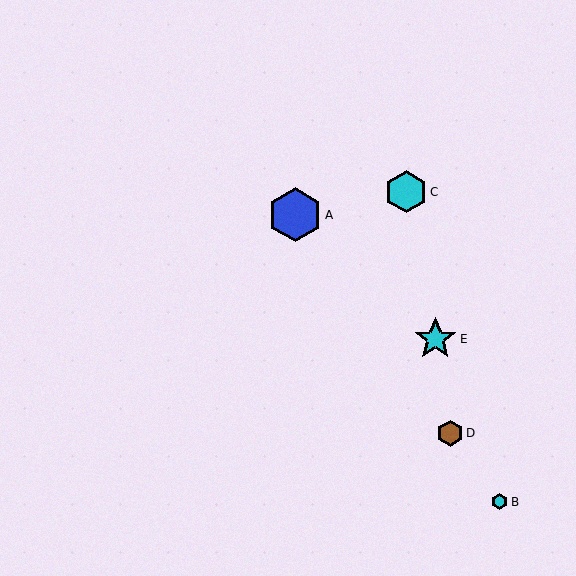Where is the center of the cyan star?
The center of the cyan star is at (435, 339).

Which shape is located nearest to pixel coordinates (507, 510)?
The cyan hexagon (labeled B) at (500, 502) is nearest to that location.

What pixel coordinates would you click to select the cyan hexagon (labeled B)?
Click at (500, 502) to select the cyan hexagon B.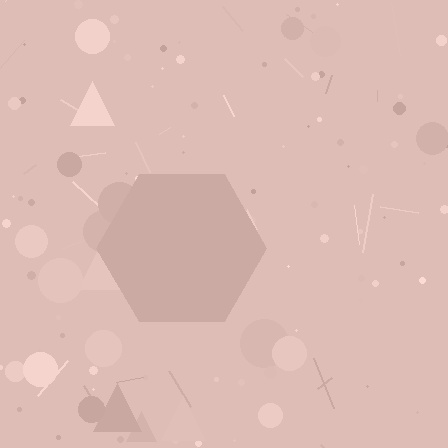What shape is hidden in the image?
A hexagon is hidden in the image.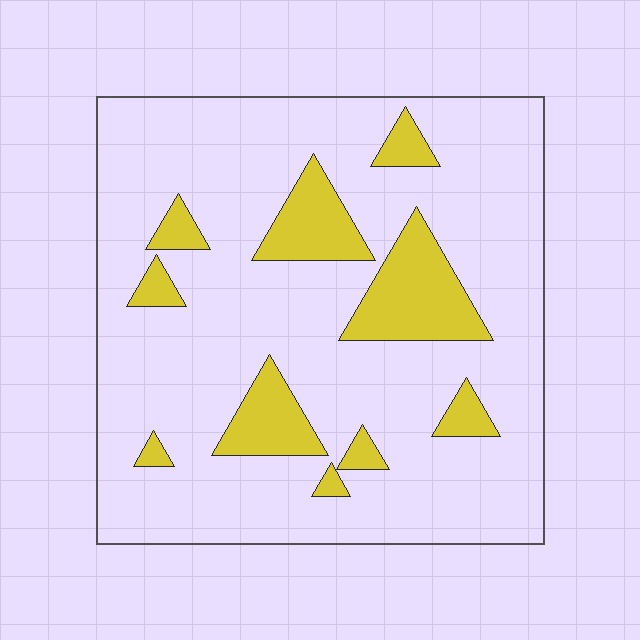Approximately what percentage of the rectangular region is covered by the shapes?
Approximately 15%.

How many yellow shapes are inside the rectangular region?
10.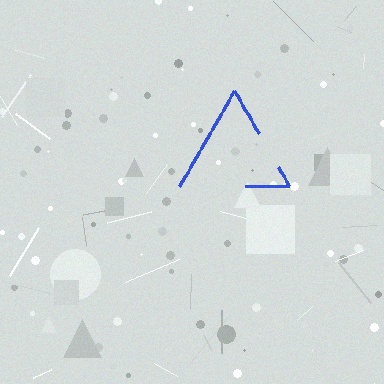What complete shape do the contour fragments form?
The contour fragments form a triangle.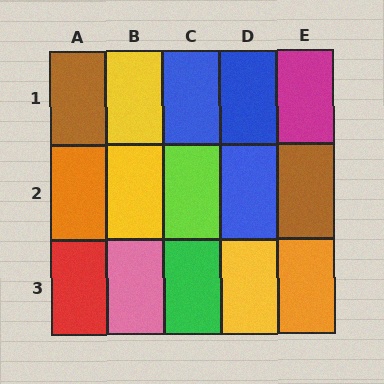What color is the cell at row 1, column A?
Brown.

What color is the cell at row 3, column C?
Green.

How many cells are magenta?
1 cell is magenta.